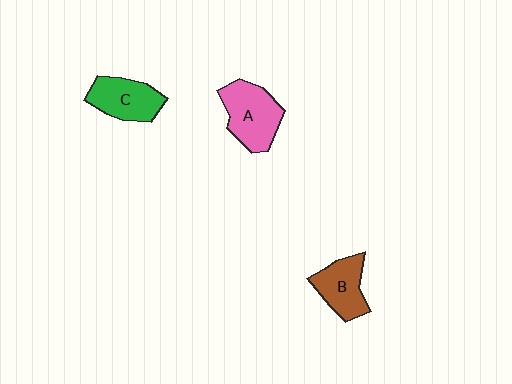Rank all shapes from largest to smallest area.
From largest to smallest: A (pink), C (green), B (brown).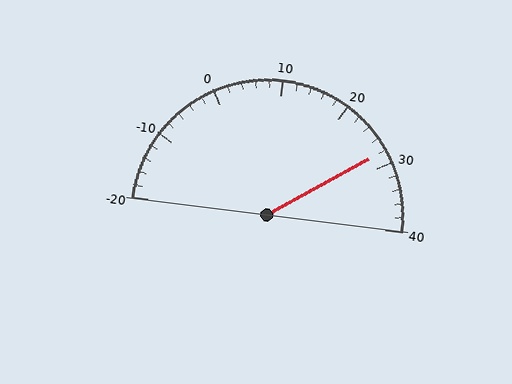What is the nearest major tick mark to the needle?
The nearest major tick mark is 30.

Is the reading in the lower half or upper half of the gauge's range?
The reading is in the upper half of the range (-20 to 40).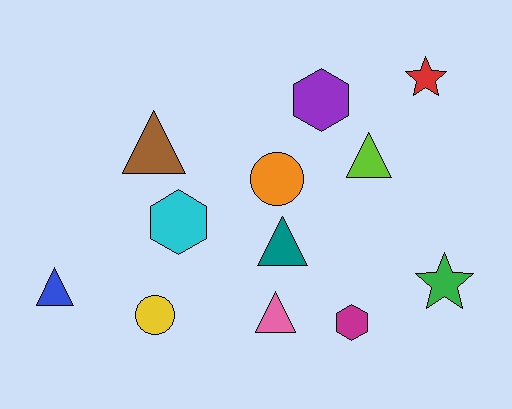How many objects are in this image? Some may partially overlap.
There are 12 objects.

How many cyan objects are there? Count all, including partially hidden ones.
There is 1 cyan object.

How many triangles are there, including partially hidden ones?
There are 5 triangles.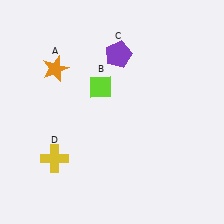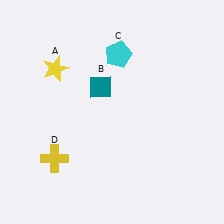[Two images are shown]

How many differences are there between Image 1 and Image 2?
There are 3 differences between the two images.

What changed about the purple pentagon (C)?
In Image 1, C is purple. In Image 2, it changed to cyan.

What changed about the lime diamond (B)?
In Image 1, B is lime. In Image 2, it changed to teal.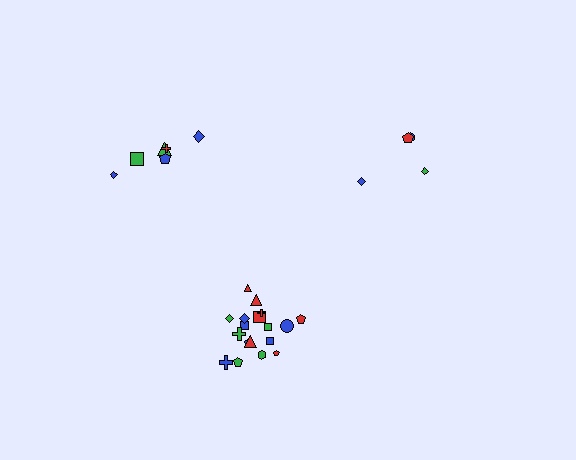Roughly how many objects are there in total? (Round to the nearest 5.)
Roughly 30 objects in total.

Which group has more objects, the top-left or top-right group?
The top-left group.